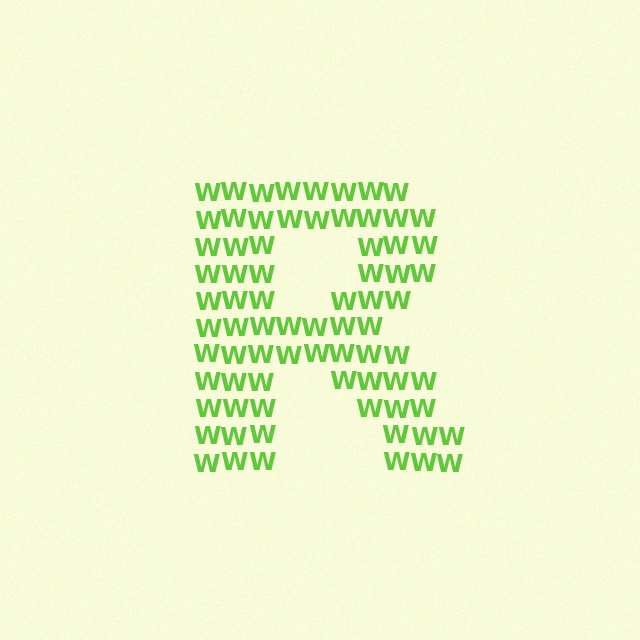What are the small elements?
The small elements are letter W's.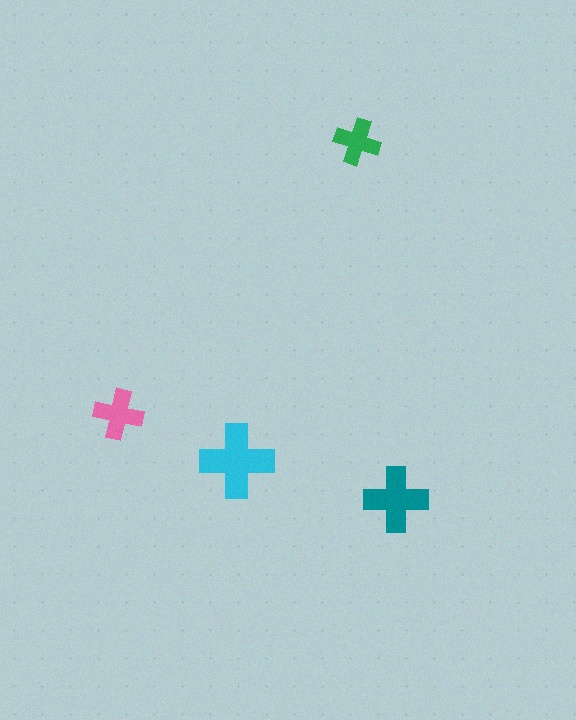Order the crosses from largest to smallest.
the cyan one, the teal one, the pink one, the green one.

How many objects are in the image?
There are 4 objects in the image.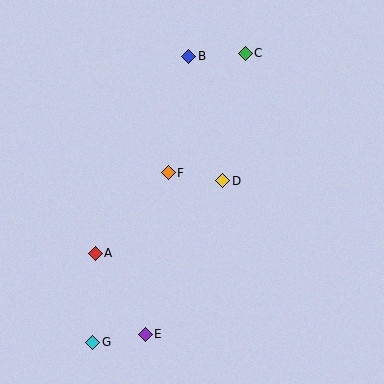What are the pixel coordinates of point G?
Point G is at (93, 342).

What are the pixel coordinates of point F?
Point F is at (168, 173).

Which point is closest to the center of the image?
Point F at (168, 173) is closest to the center.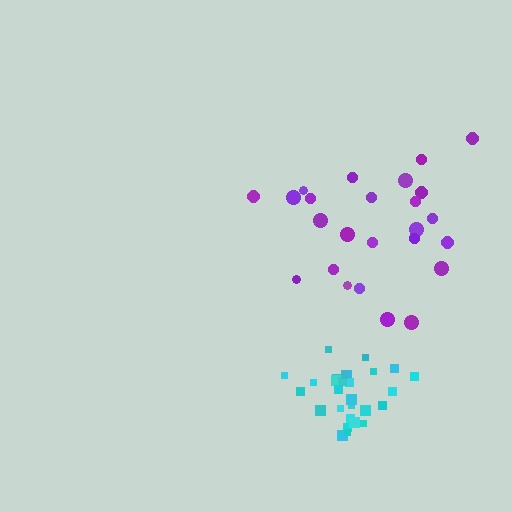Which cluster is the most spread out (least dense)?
Purple.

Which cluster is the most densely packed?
Cyan.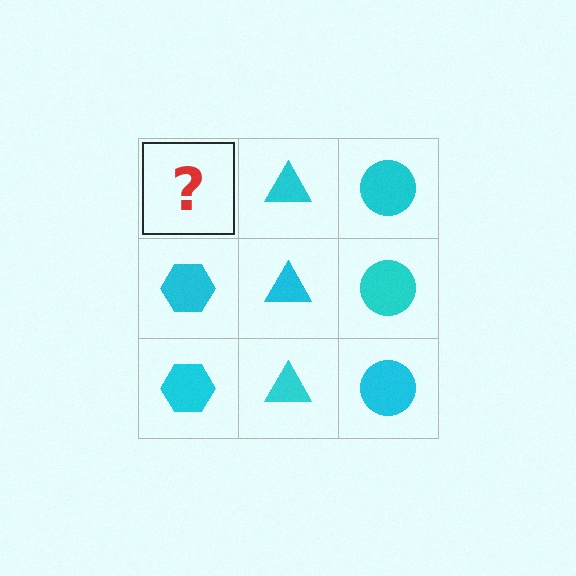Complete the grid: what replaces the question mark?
The question mark should be replaced with a cyan hexagon.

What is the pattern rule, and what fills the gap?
The rule is that each column has a consistent shape. The gap should be filled with a cyan hexagon.